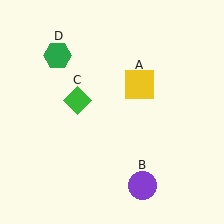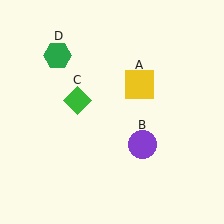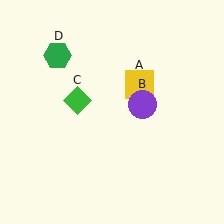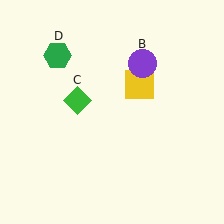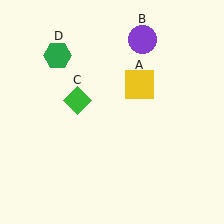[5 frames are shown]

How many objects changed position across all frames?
1 object changed position: purple circle (object B).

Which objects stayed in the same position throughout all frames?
Yellow square (object A) and green diamond (object C) and green hexagon (object D) remained stationary.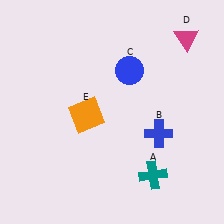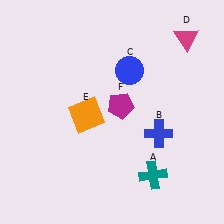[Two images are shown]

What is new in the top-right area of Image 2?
A magenta pentagon (F) was added in the top-right area of Image 2.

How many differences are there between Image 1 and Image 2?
There is 1 difference between the two images.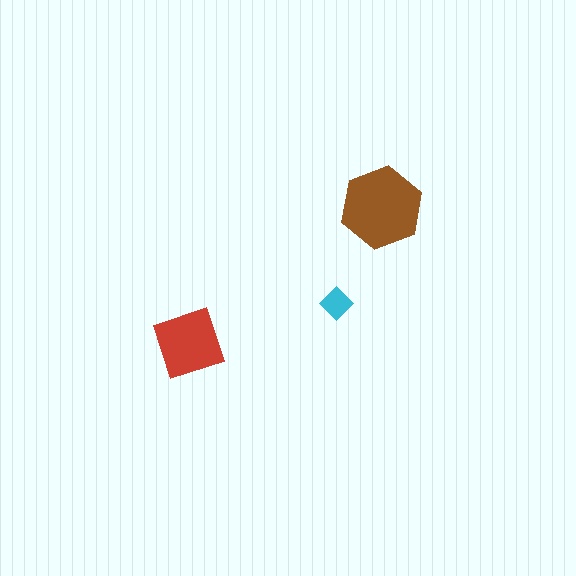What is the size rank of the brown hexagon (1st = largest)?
1st.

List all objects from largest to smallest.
The brown hexagon, the red square, the cyan diamond.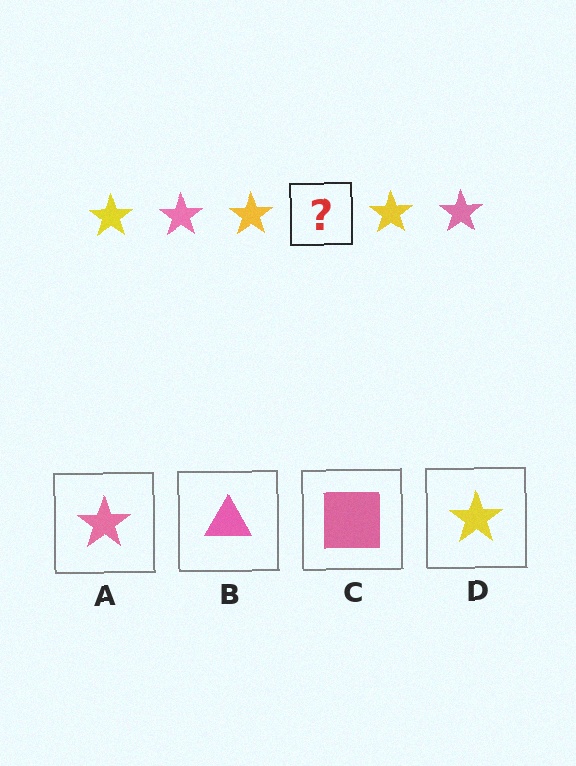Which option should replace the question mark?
Option A.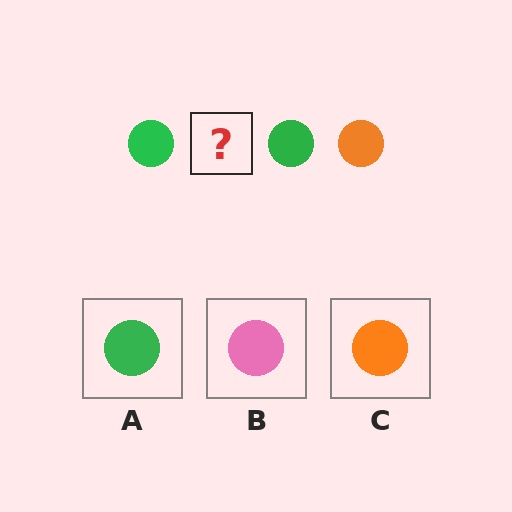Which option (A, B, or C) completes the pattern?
C.